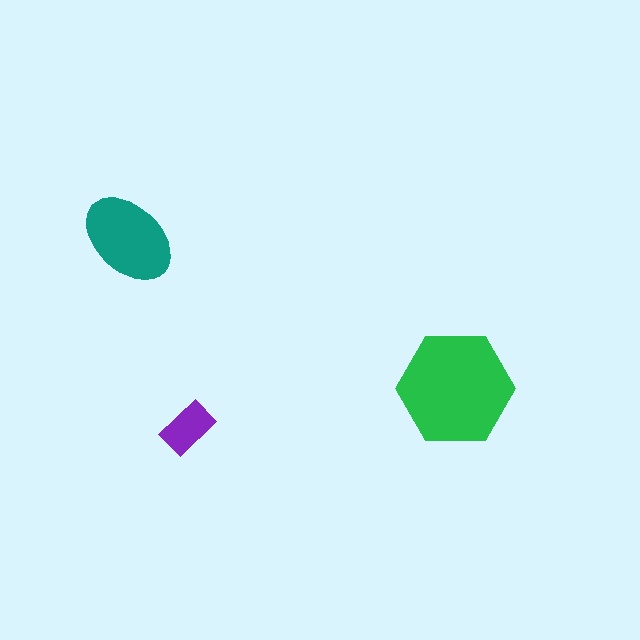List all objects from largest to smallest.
The green hexagon, the teal ellipse, the purple rectangle.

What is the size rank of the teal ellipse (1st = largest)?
2nd.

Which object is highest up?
The teal ellipse is topmost.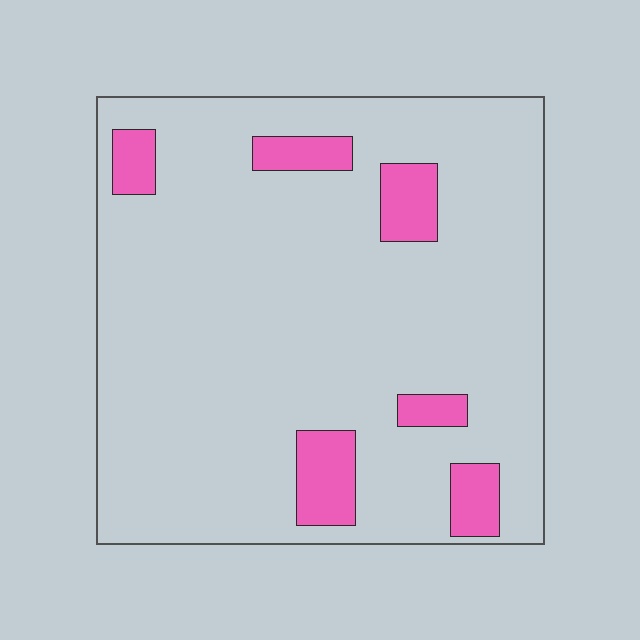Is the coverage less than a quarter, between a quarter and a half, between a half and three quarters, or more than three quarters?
Less than a quarter.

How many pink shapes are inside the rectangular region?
6.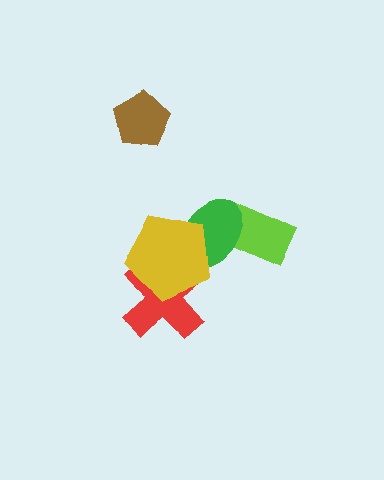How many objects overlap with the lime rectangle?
1 object overlaps with the lime rectangle.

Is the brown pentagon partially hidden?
No, no other shape covers it.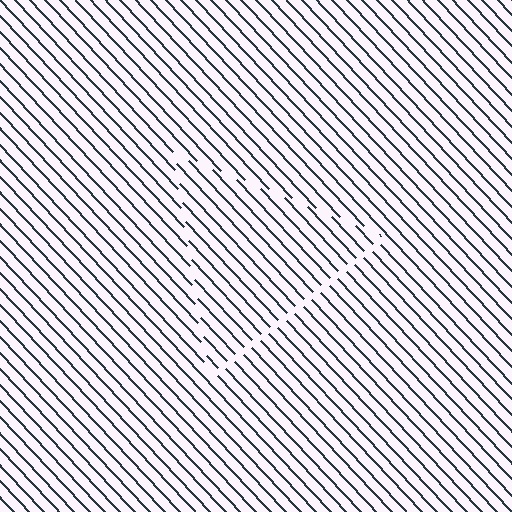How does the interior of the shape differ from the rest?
The interior of the shape contains the same grating, shifted by half a period — the contour is defined by the phase discontinuity where line-ends from the inner and outer gratings abut.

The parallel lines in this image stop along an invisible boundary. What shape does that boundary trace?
An illusory triangle. The interior of the shape contains the same grating, shifted by half a period — the contour is defined by the phase discontinuity where line-ends from the inner and outer gratings abut.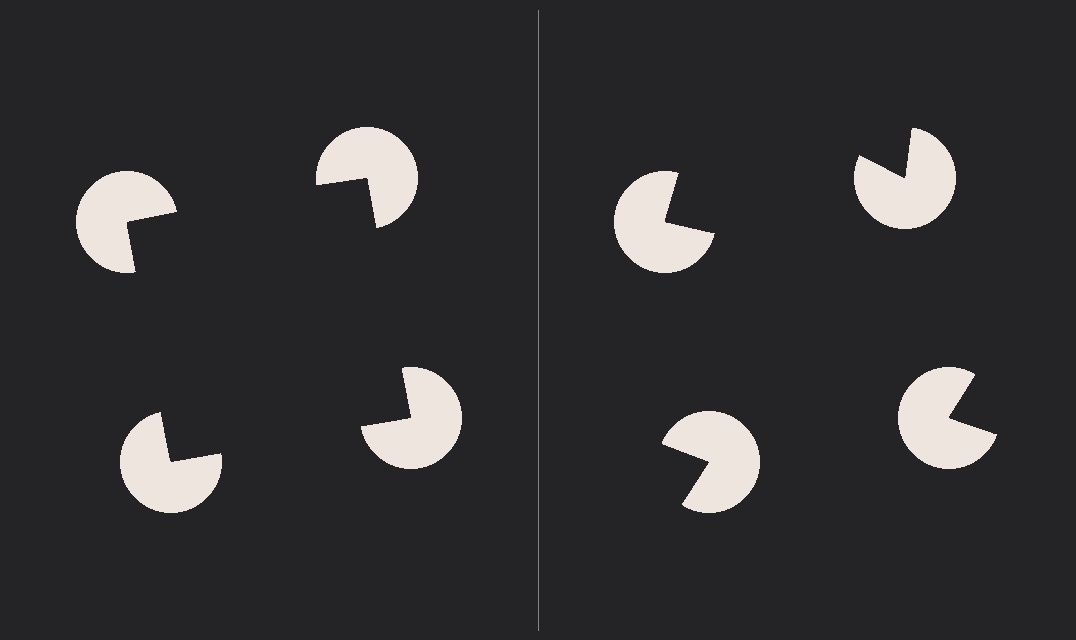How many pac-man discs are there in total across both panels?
8 — 4 on each side.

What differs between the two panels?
The pac-man discs are positioned identically on both sides; only the wedge orientations differ. On the left they align to a square; on the right they are misaligned.